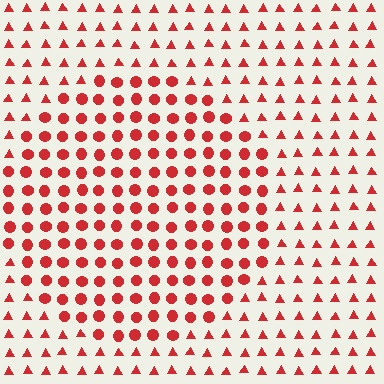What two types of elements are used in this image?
The image uses circles inside the circle region and triangles outside it.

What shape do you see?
I see a circle.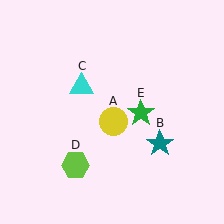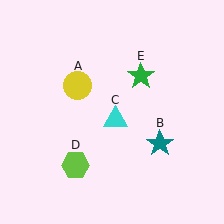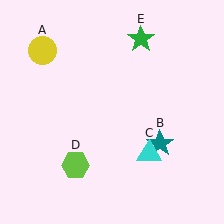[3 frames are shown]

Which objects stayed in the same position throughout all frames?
Teal star (object B) and lime hexagon (object D) remained stationary.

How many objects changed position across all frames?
3 objects changed position: yellow circle (object A), cyan triangle (object C), green star (object E).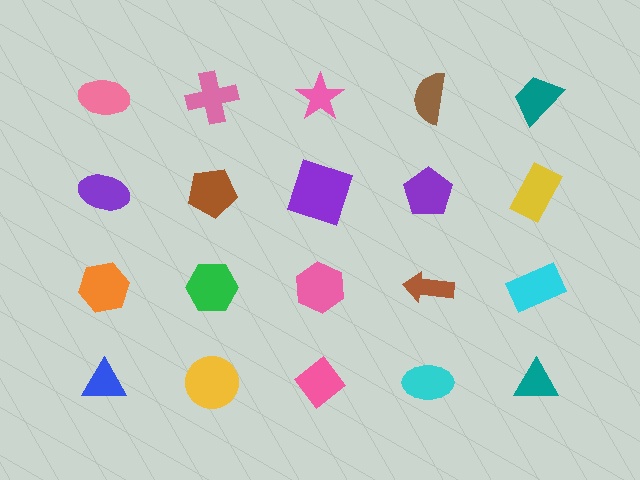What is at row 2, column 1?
A purple ellipse.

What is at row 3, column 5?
A cyan rectangle.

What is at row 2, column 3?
A purple square.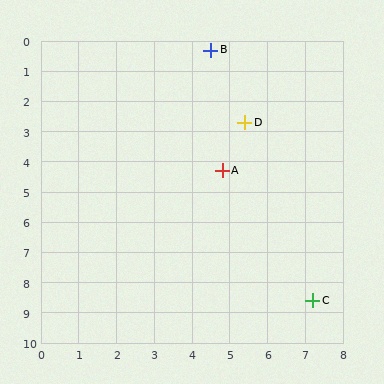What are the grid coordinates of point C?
Point C is at approximately (7.2, 8.6).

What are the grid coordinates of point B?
Point B is at approximately (4.5, 0.3).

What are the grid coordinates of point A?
Point A is at approximately (4.8, 4.3).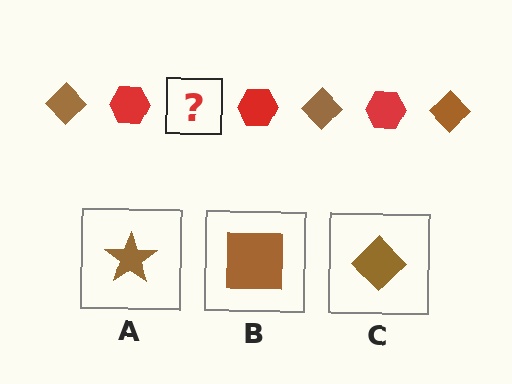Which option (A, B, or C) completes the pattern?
C.